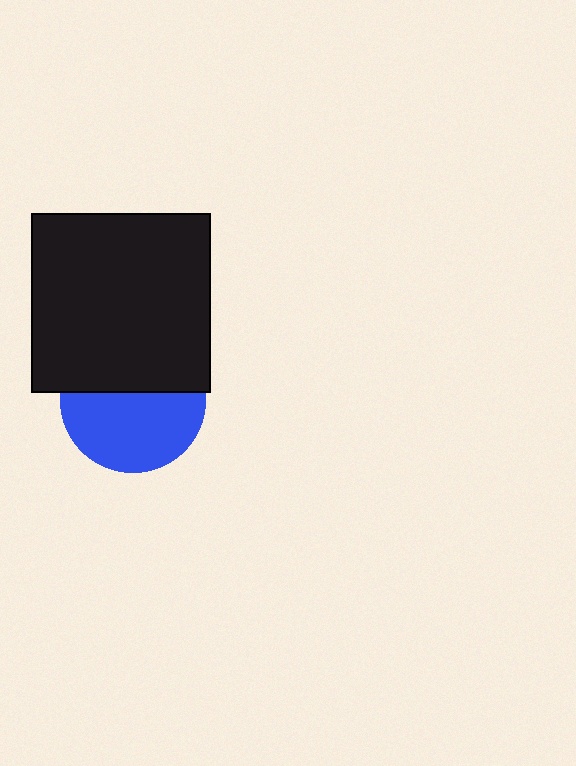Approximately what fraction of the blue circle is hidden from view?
Roughly 44% of the blue circle is hidden behind the black square.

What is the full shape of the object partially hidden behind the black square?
The partially hidden object is a blue circle.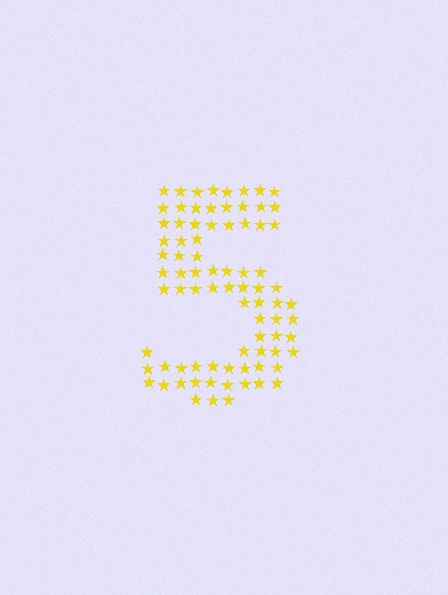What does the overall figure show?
The overall figure shows the digit 5.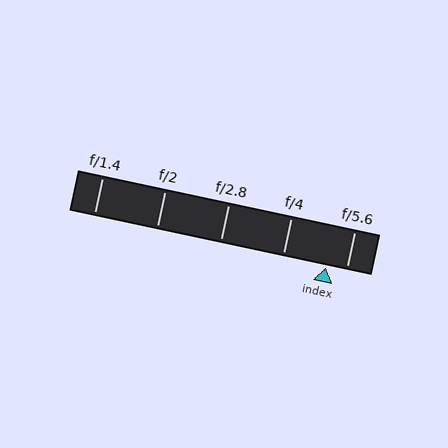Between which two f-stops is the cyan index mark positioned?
The index mark is between f/4 and f/5.6.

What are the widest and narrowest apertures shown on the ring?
The widest aperture shown is f/1.4 and the narrowest is f/5.6.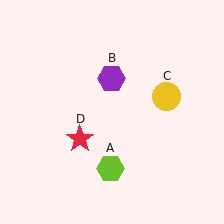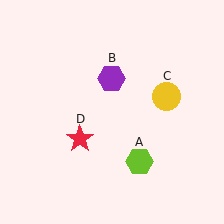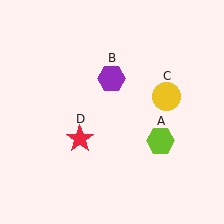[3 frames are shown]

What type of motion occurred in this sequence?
The lime hexagon (object A) rotated counterclockwise around the center of the scene.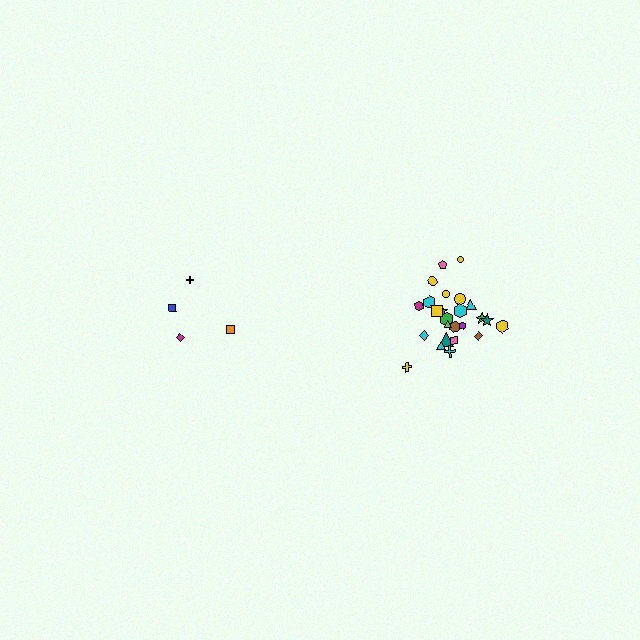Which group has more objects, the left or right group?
The right group.